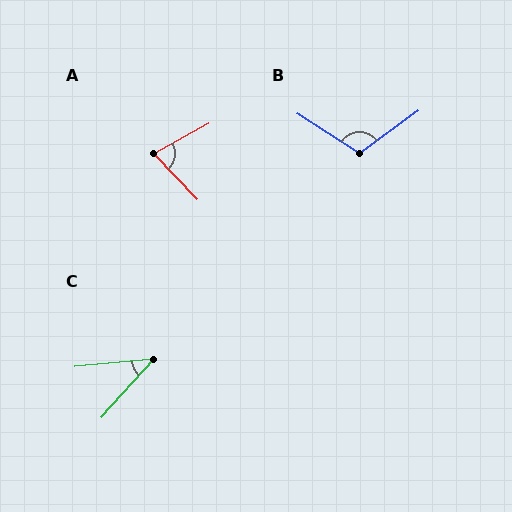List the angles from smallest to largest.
C (42°), A (75°), B (111°).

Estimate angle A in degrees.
Approximately 75 degrees.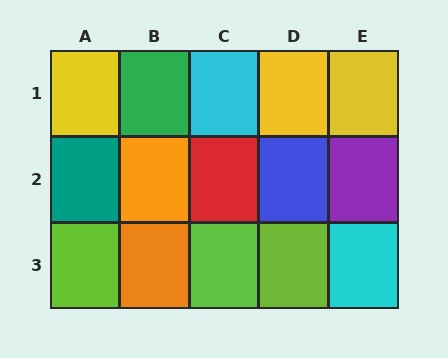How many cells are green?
1 cell is green.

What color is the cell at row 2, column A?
Teal.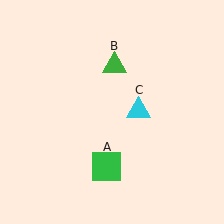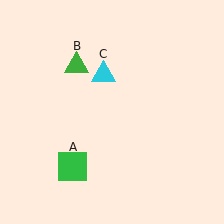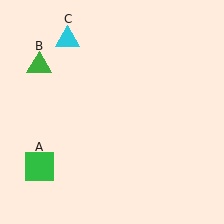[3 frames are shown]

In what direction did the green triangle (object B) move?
The green triangle (object B) moved left.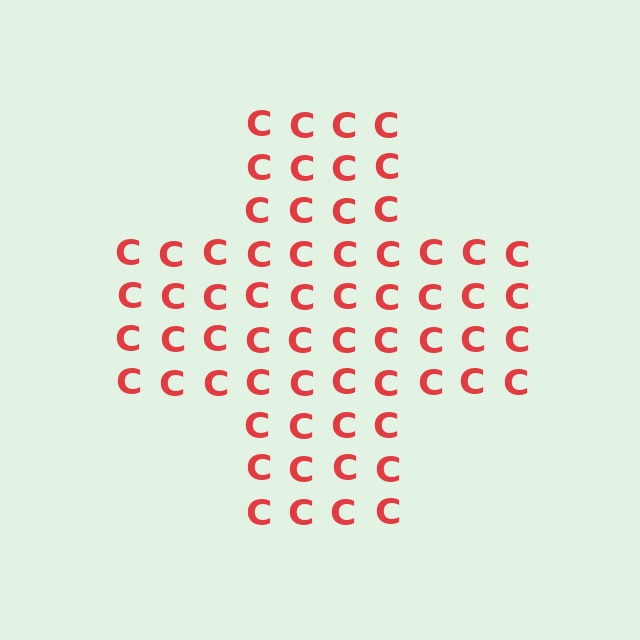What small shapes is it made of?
It is made of small letter C's.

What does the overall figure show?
The overall figure shows a cross.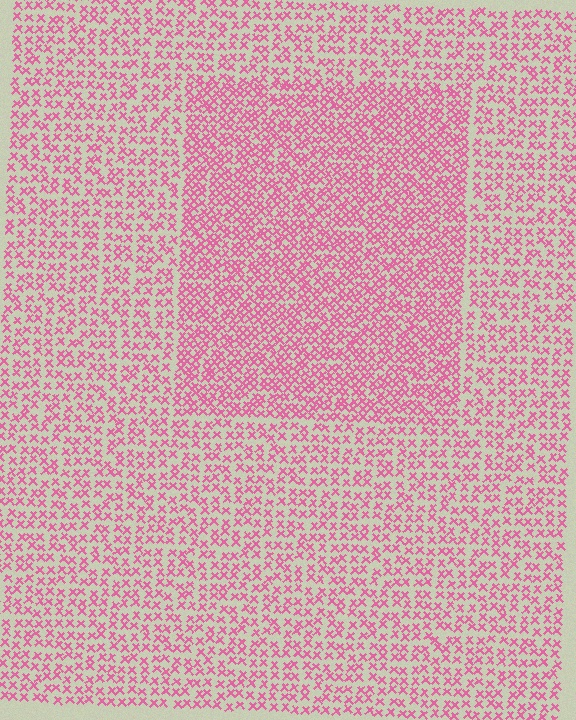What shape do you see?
I see a rectangle.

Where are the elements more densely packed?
The elements are more densely packed inside the rectangle boundary.